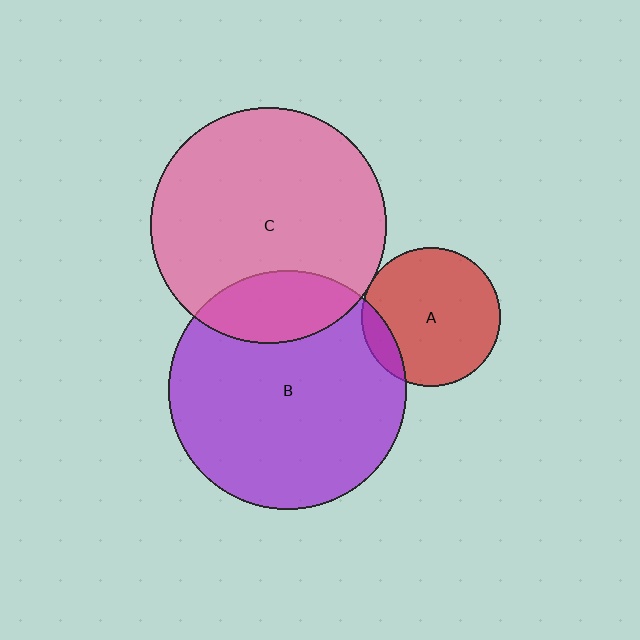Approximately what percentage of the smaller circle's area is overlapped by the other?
Approximately 5%.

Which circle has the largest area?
Circle B (purple).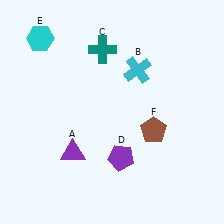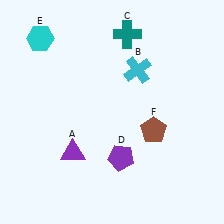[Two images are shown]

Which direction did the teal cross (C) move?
The teal cross (C) moved right.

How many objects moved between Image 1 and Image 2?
1 object moved between the two images.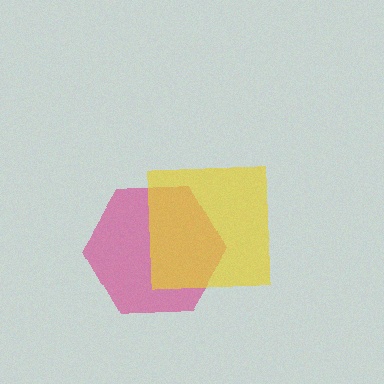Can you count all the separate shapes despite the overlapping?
Yes, there are 2 separate shapes.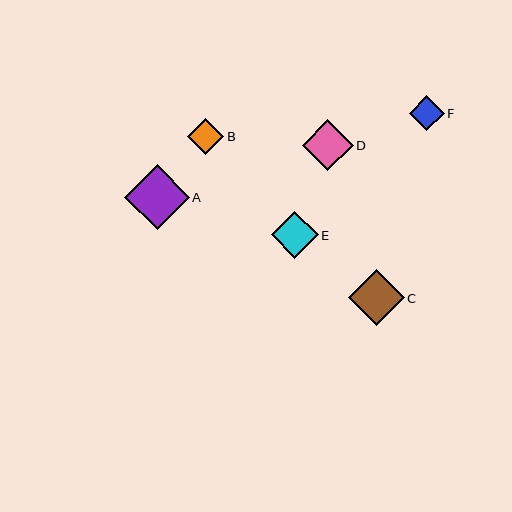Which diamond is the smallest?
Diamond F is the smallest with a size of approximately 35 pixels.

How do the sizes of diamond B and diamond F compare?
Diamond B and diamond F are approximately the same size.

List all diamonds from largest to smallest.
From largest to smallest: A, C, D, E, B, F.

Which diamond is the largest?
Diamond A is the largest with a size of approximately 65 pixels.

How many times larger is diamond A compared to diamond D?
Diamond A is approximately 1.3 times the size of diamond D.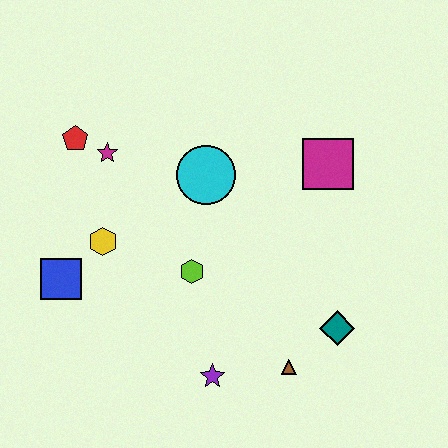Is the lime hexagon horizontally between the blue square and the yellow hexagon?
No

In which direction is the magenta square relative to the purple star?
The magenta square is above the purple star.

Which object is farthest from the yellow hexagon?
The teal diamond is farthest from the yellow hexagon.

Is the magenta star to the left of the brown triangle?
Yes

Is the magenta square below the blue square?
No